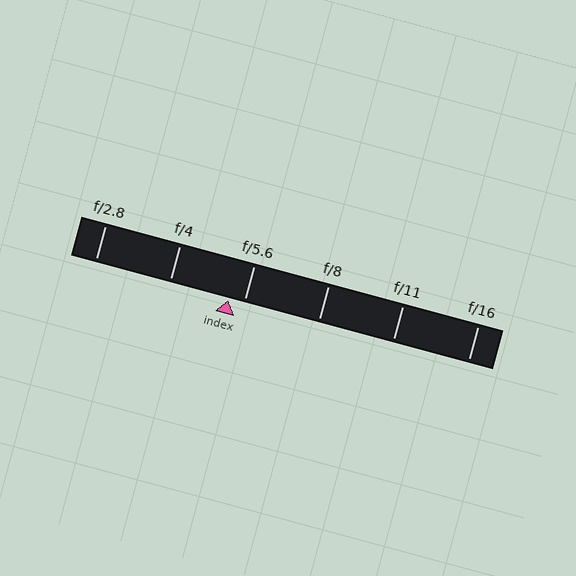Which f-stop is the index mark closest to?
The index mark is closest to f/5.6.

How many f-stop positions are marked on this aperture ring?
There are 6 f-stop positions marked.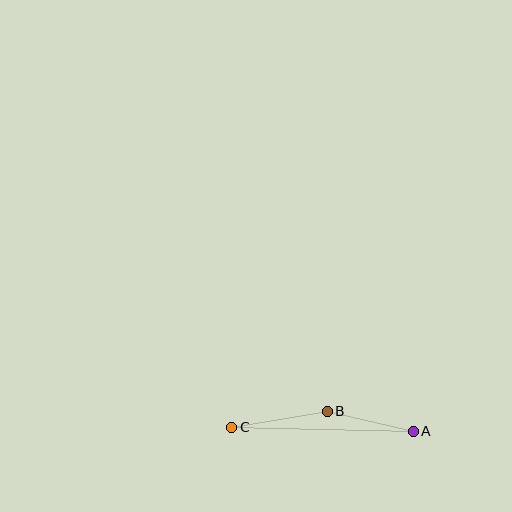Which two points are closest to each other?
Points A and B are closest to each other.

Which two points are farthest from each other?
Points A and C are farthest from each other.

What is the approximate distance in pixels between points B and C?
The distance between B and C is approximately 97 pixels.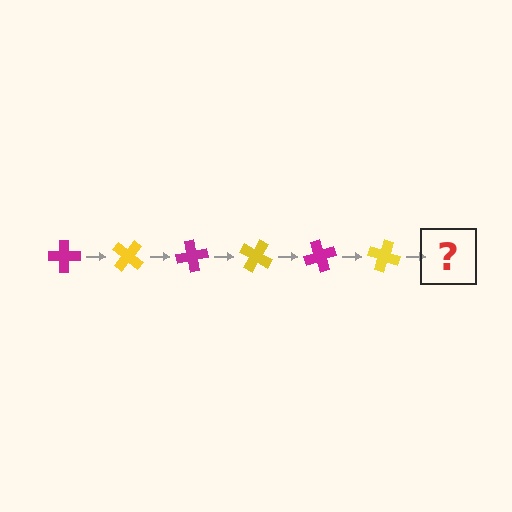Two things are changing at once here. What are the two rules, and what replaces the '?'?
The two rules are that it rotates 40 degrees each step and the color cycles through magenta and yellow. The '?' should be a magenta cross, rotated 240 degrees from the start.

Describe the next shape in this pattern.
It should be a magenta cross, rotated 240 degrees from the start.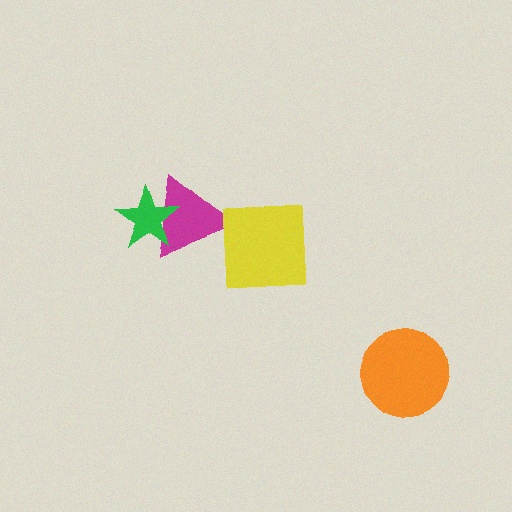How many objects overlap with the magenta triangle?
1 object overlaps with the magenta triangle.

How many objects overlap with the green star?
1 object overlaps with the green star.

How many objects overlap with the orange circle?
0 objects overlap with the orange circle.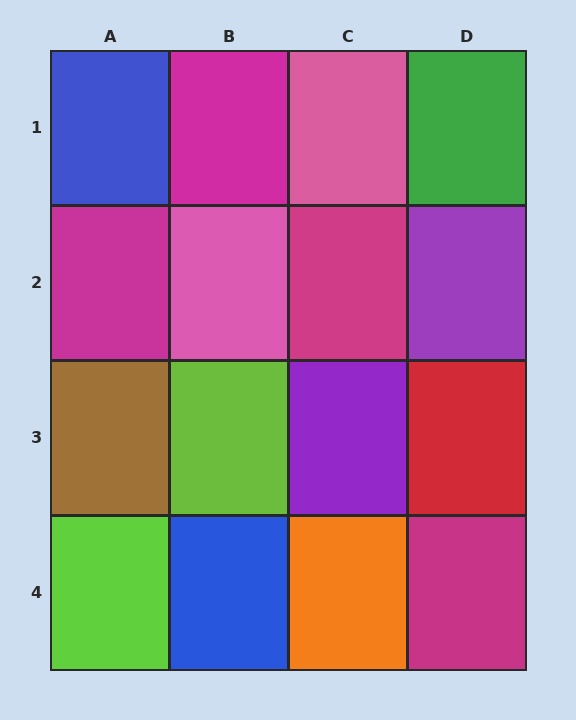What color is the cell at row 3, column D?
Red.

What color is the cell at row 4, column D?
Magenta.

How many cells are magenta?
4 cells are magenta.